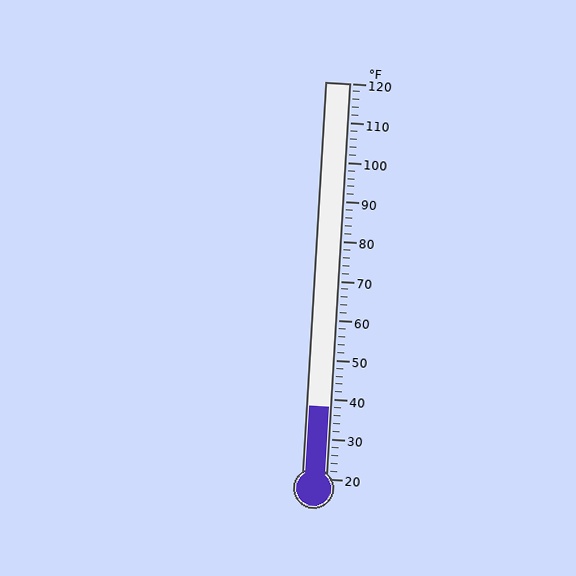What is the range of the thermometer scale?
The thermometer scale ranges from 20°F to 120°F.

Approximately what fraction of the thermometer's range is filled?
The thermometer is filled to approximately 20% of its range.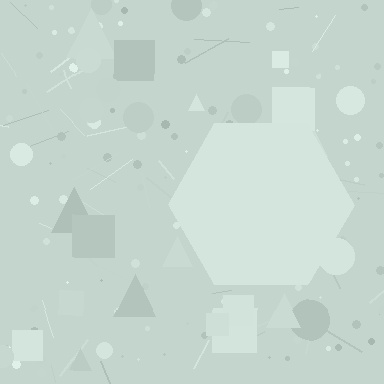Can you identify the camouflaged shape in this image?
The camouflaged shape is a hexagon.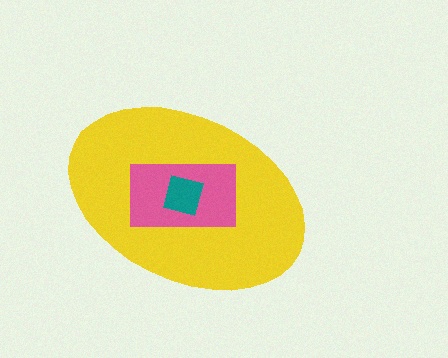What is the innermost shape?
The teal square.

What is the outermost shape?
The yellow ellipse.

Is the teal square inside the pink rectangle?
Yes.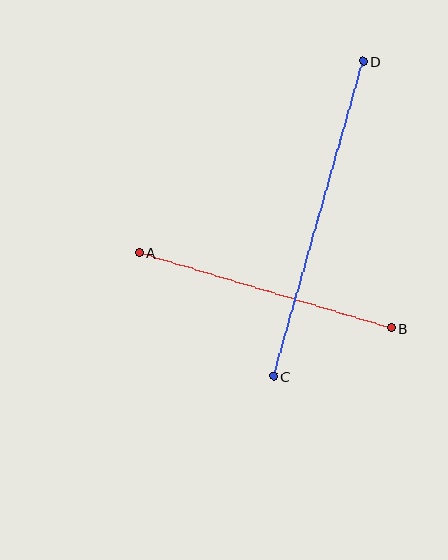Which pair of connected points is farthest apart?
Points C and D are farthest apart.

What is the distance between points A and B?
The distance is approximately 263 pixels.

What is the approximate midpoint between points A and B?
The midpoint is at approximately (265, 290) pixels.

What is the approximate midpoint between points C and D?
The midpoint is at approximately (318, 219) pixels.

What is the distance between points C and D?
The distance is approximately 328 pixels.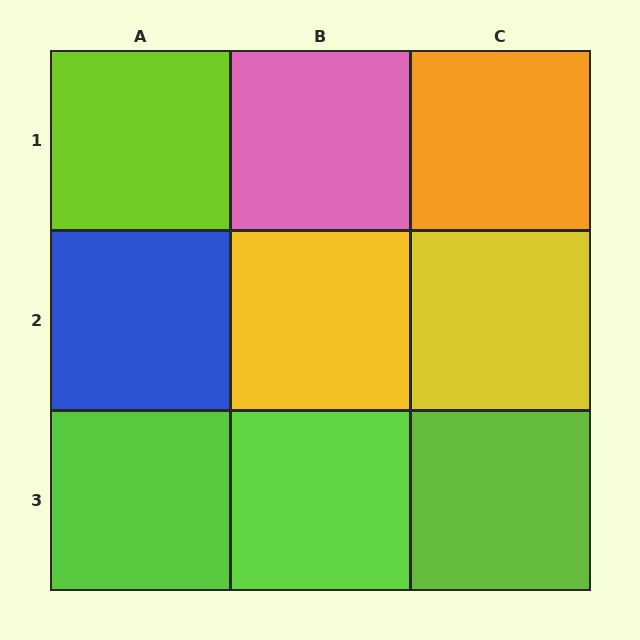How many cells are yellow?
2 cells are yellow.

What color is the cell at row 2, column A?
Blue.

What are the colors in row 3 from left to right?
Lime, lime, lime.